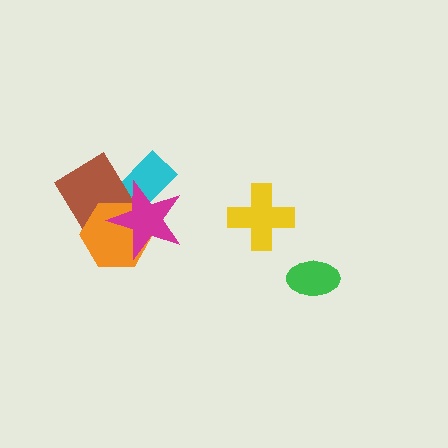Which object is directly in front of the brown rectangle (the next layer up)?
The orange hexagon is directly in front of the brown rectangle.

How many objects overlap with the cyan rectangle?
2 objects overlap with the cyan rectangle.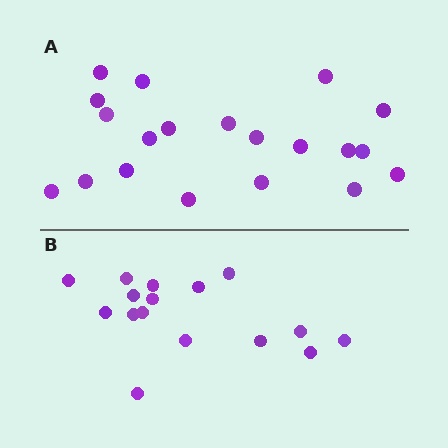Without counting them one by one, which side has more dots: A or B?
Region A (the top region) has more dots.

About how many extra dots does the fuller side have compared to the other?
Region A has about 4 more dots than region B.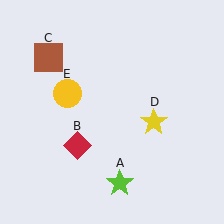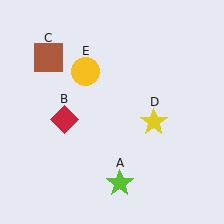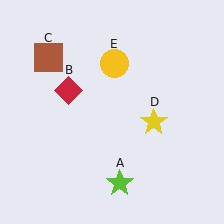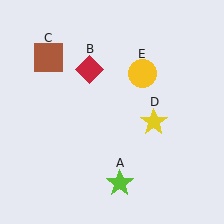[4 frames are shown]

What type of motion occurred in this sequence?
The red diamond (object B), yellow circle (object E) rotated clockwise around the center of the scene.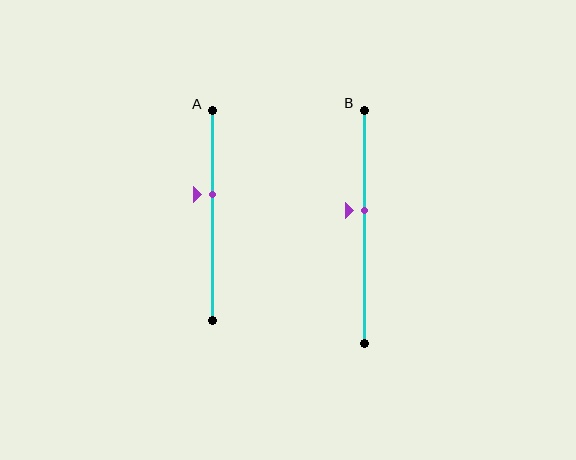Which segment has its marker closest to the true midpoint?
Segment B has its marker closest to the true midpoint.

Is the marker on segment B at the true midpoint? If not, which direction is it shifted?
No, the marker on segment B is shifted upward by about 7% of the segment length.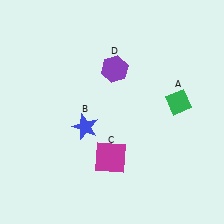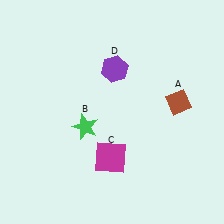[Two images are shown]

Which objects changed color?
A changed from green to brown. B changed from blue to green.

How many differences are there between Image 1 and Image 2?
There are 2 differences between the two images.